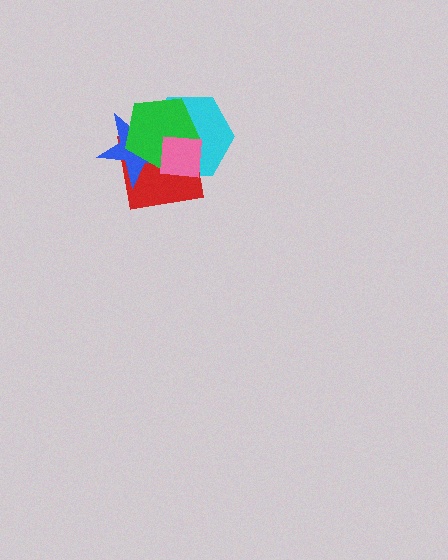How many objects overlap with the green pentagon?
4 objects overlap with the green pentagon.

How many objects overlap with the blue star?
4 objects overlap with the blue star.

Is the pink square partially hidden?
No, no other shape covers it.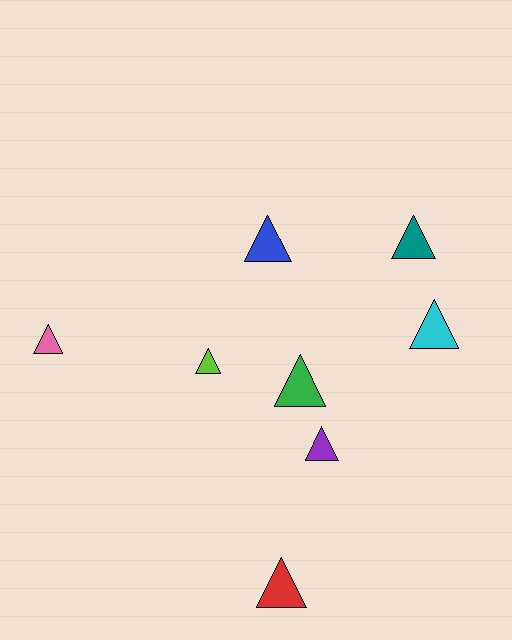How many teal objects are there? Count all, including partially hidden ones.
There is 1 teal object.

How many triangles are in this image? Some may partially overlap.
There are 8 triangles.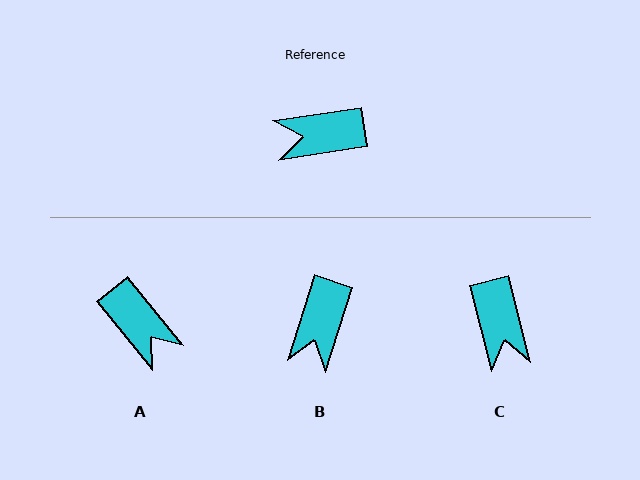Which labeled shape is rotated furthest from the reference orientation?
A, about 121 degrees away.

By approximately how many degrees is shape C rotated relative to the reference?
Approximately 95 degrees counter-clockwise.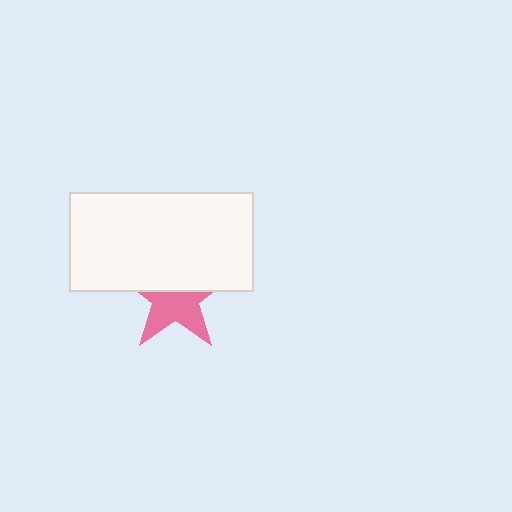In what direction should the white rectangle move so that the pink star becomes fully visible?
The white rectangle should move up. That is the shortest direction to clear the overlap and leave the pink star fully visible.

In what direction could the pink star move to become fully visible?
The pink star could move down. That would shift it out from behind the white rectangle entirely.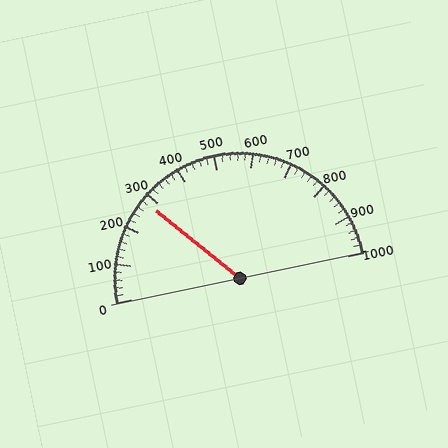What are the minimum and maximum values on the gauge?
The gauge ranges from 0 to 1000.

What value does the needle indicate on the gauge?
The needle indicates approximately 280.